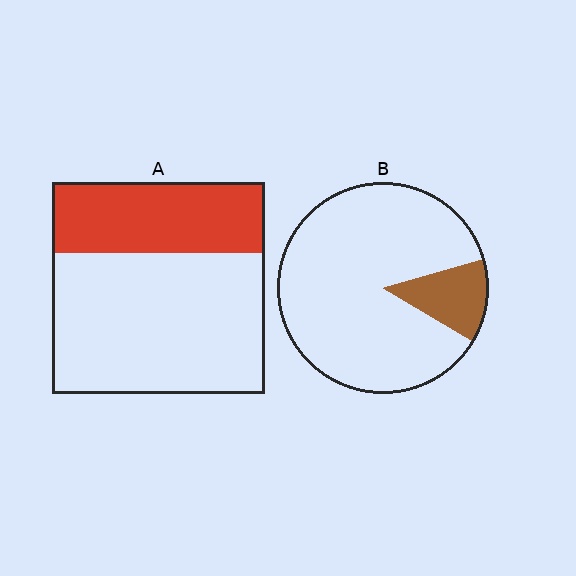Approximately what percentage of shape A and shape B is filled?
A is approximately 35% and B is approximately 15%.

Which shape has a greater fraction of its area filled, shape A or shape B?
Shape A.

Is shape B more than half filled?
No.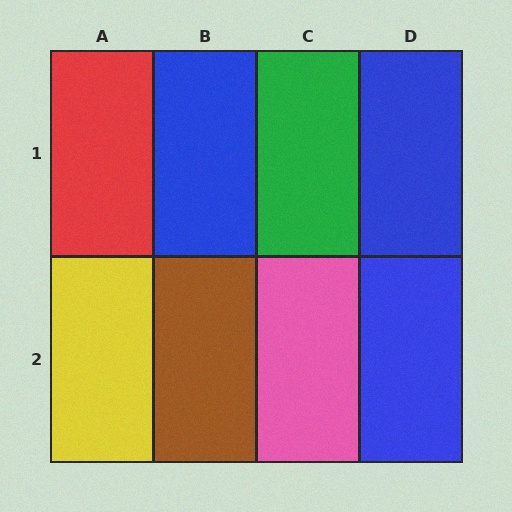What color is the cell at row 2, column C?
Pink.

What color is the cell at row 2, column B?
Brown.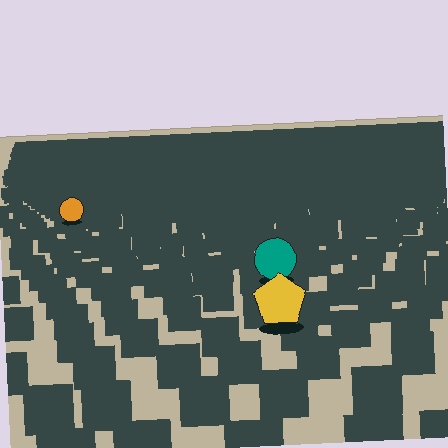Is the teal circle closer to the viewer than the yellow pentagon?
No. The yellow pentagon is closer — you can tell from the texture gradient: the ground texture is coarser near it.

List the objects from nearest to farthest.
From nearest to farthest: the yellow pentagon, the teal circle, the orange circle.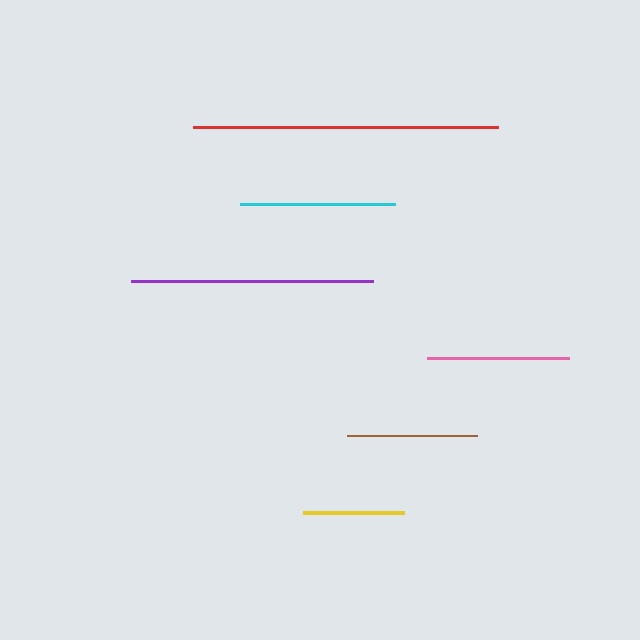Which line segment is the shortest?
The yellow line is the shortest at approximately 100 pixels.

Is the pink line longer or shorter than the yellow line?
The pink line is longer than the yellow line.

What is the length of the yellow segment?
The yellow segment is approximately 100 pixels long.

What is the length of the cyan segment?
The cyan segment is approximately 155 pixels long.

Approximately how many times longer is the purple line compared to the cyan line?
The purple line is approximately 1.6 times the length of the cyan line.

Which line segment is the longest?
The red line is the longest at approximately 305 pixels.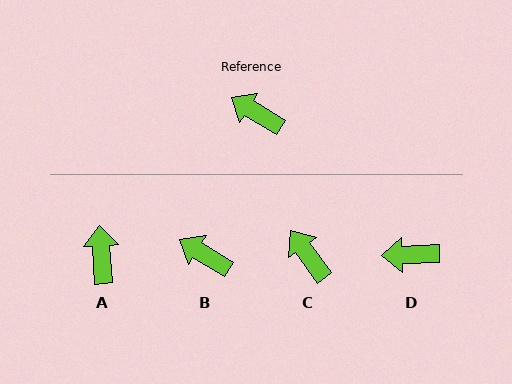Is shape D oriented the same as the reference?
No, it is off by about 33 degrees.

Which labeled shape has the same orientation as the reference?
B.